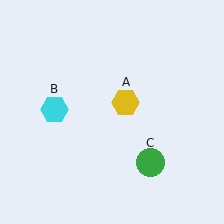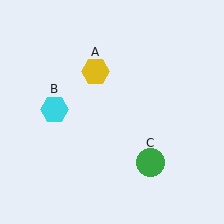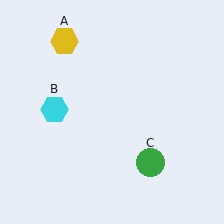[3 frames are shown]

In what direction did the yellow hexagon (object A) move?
The yellow hexagon (object A) moved up and to the left.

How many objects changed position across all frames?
1 object changed position: yellow hexagon (object A).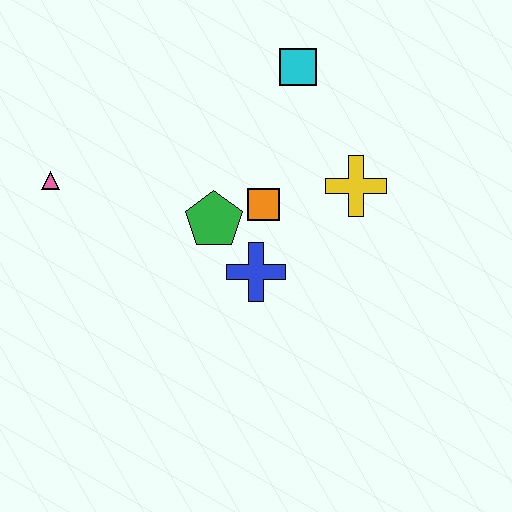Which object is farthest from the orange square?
The pink triangle is farthest from the orange square.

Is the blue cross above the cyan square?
No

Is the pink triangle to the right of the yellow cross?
No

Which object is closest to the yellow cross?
The orange square is closest to the yellow cross.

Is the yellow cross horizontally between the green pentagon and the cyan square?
No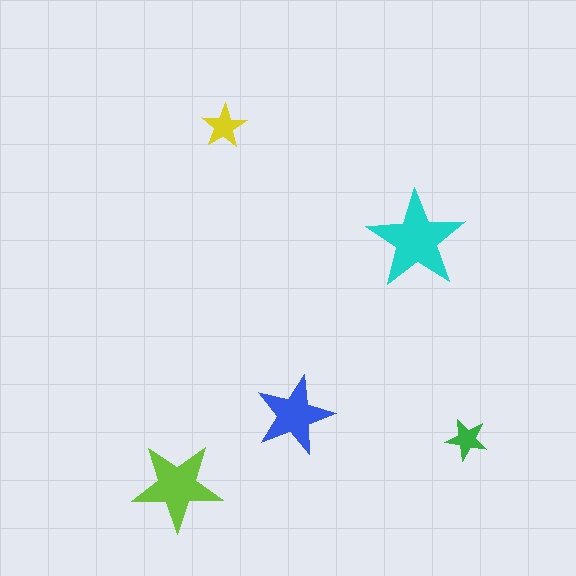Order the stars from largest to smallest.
the cyan one, the lime one, the blue one, the yellow one, the green one.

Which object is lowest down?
The lime star is bottommost.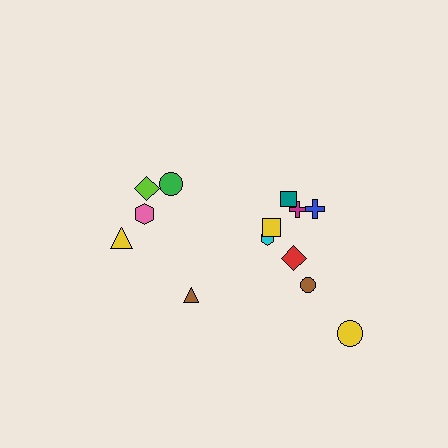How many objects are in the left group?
There are 5 objects.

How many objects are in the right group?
There are 8 objects.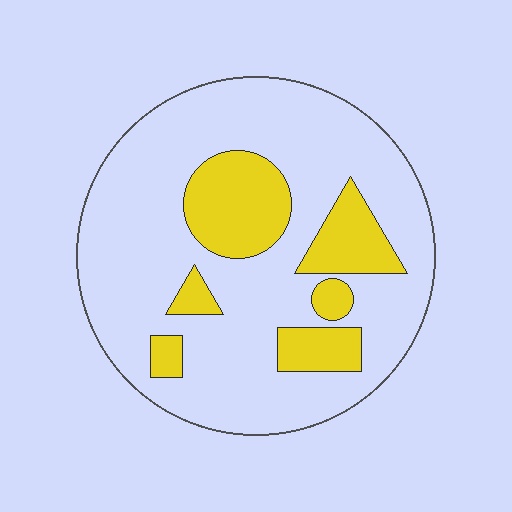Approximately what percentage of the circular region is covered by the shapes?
Approximately 25%.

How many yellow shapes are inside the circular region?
6.